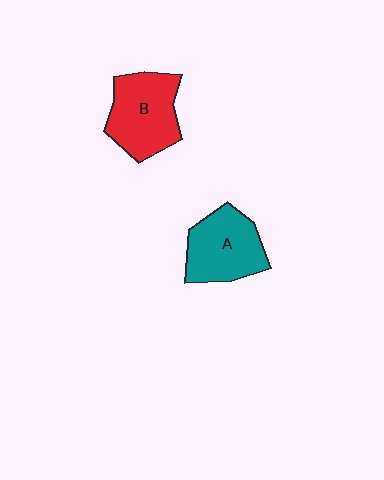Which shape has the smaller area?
Shape A (teal).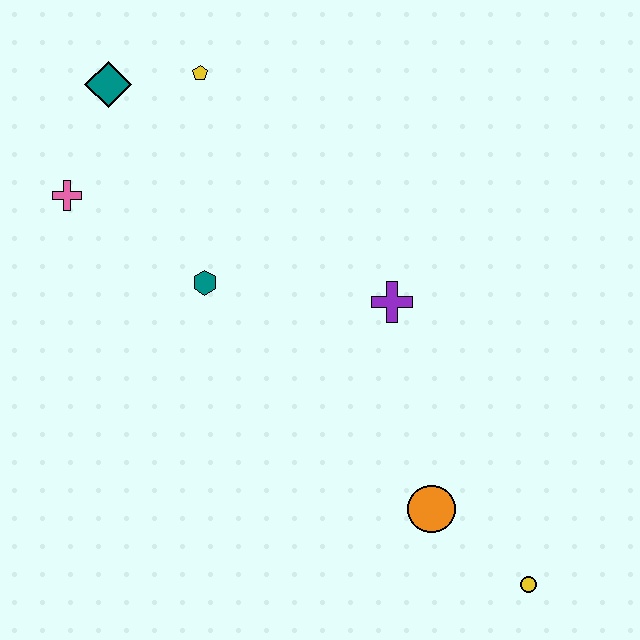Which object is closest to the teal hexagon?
The pink cross is closest to the teal hexagon.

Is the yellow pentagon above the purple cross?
Yes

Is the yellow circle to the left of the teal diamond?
No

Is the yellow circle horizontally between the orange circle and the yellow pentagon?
No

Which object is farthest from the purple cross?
The teal diamond is farthest from the purple cross.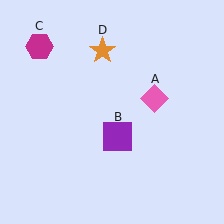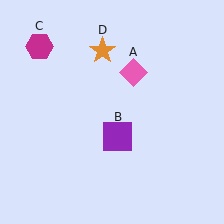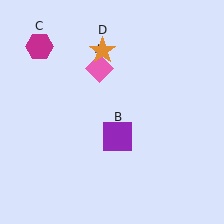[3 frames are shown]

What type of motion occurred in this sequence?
The pink diamond (object A) rotated counterclockwise around the center of the scene.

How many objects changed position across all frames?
1 object changed position: pink diamond (object A).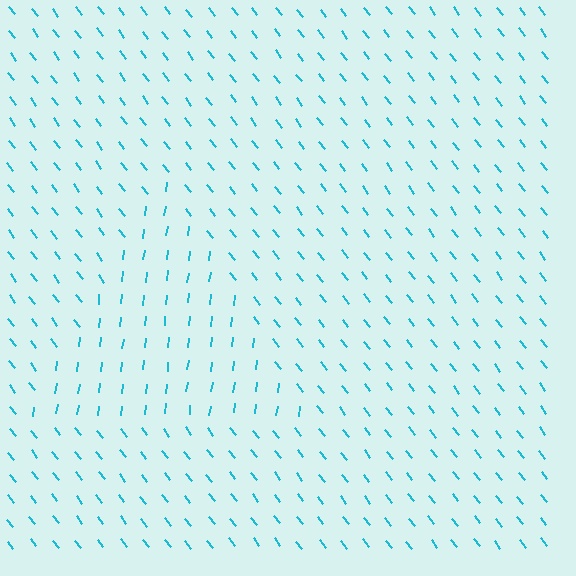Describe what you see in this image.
The image is filled with small cyan line segments. A triangle region in the image has lines oriented differently from the surrounding lines, creating a visible texture boundary.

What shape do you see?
I see a triangle.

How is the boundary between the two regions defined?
The boundary is defined purely by a change in line orientation (approximately 45 degrees difference). All lines are the same color and thickness.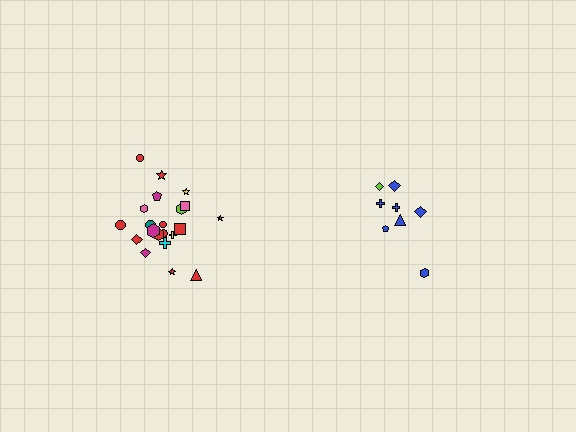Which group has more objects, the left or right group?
The left group.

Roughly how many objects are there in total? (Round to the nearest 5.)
Roughly 30 objects in total.